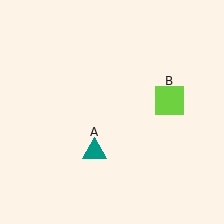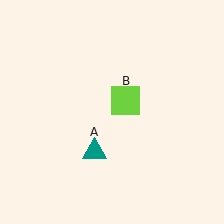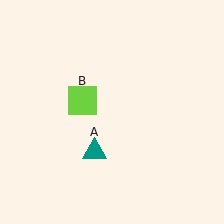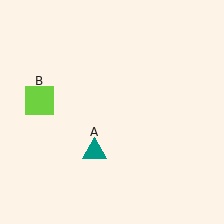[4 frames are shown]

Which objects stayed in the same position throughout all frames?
Teal triangle (object A) remained stationary.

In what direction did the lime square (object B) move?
The lime square (object B) moved left.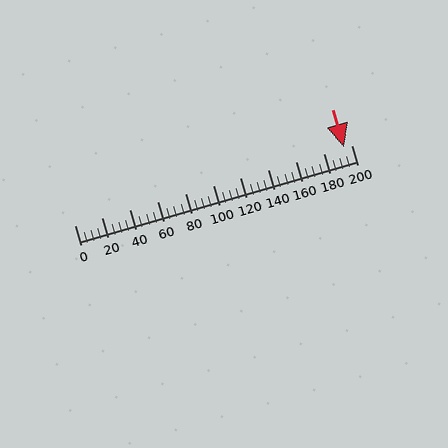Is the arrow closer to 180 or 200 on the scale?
The arrow is closer to 200.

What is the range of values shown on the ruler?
The ruler shows values from 0 to 200.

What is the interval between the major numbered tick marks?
The major tick marks are spaced 20 units apart.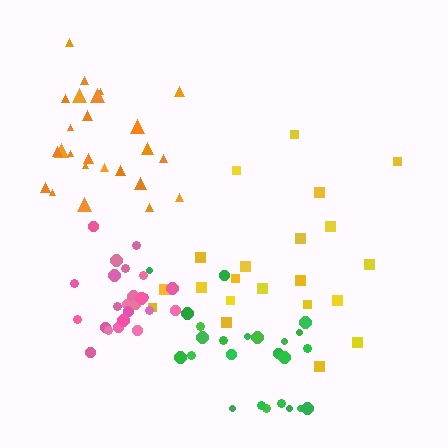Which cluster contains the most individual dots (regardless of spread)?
Orange (26).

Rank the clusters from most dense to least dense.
pink, orange, green, yellow.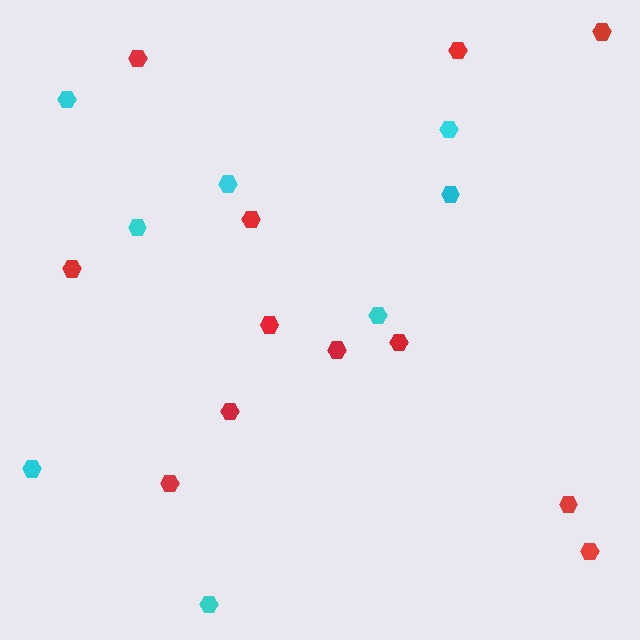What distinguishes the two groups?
There are 2 groups: one group of cyan hexagons (8) and one group of red hexagons (12).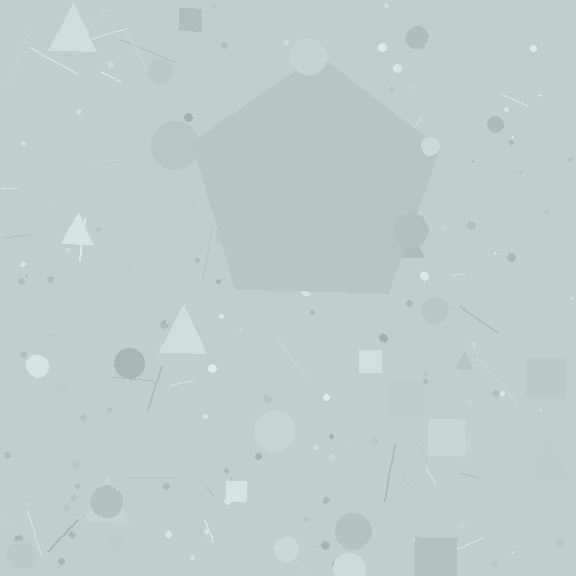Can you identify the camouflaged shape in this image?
The camouflaged shape is a pentagon.